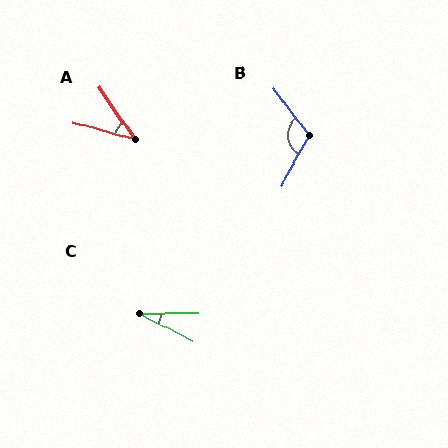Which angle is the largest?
B, at approximately 114 degrees.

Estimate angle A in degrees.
Approximately 40 degrees.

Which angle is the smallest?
C, at approximately 28 degrees.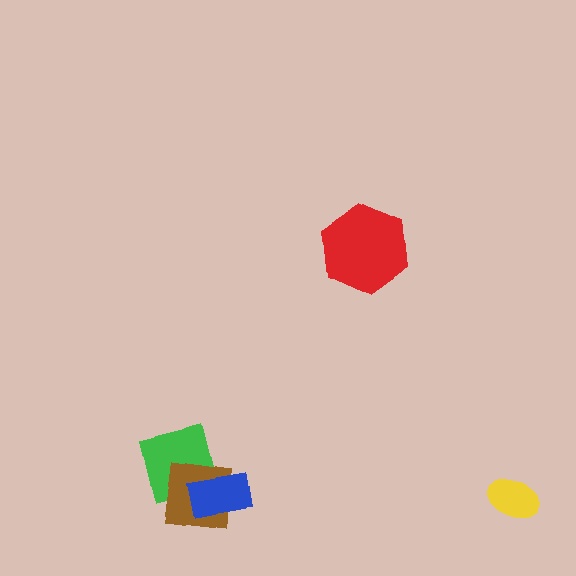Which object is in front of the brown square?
The blue rectangle is in front of the brown square.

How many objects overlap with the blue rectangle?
2 objects overlap with the blue rectangle.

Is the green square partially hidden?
Yes, it is partially covered by another shape.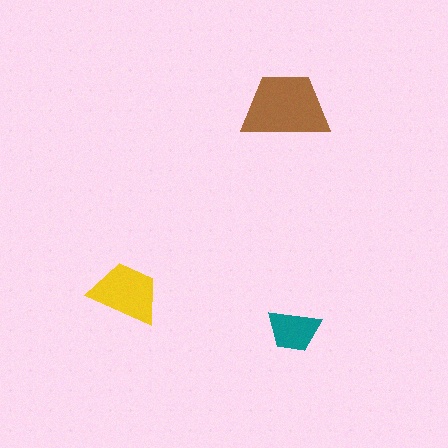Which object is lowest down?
The teal trapezoid is bottommost.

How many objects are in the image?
There are 3 objects in the image.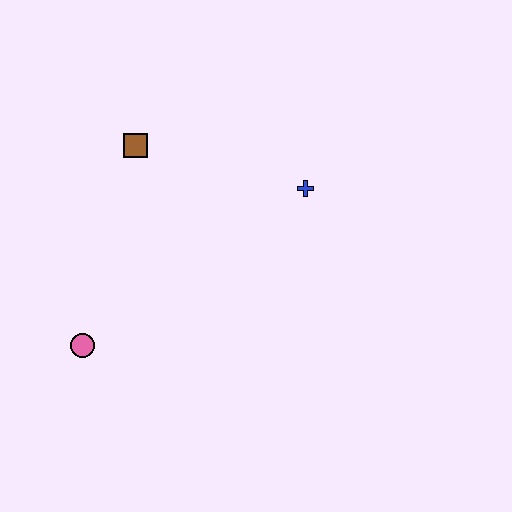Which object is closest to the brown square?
The blue cross is closest to the brown square.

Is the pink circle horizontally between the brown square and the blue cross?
No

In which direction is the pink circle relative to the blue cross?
The pink circle is to the left of the blue cross.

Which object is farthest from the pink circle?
The blue cross is farthest from the pink circle.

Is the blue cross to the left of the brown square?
No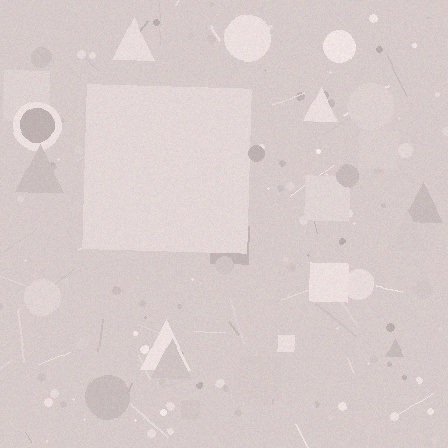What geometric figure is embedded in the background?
A square is embedded in the background.